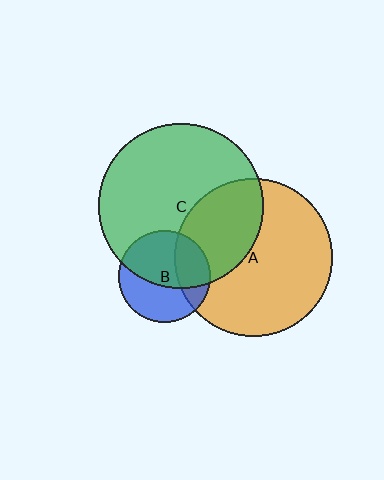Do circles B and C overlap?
Yes.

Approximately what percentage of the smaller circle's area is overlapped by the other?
Approximately 60%.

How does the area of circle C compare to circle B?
Approximately 3.2 times.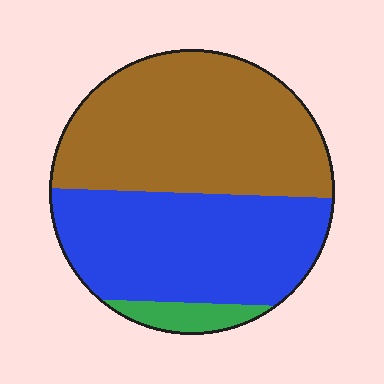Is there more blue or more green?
Blue.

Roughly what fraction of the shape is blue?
Blue takes up about two fifths (2/5) of the shape.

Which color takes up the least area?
Green, at roughly 5%.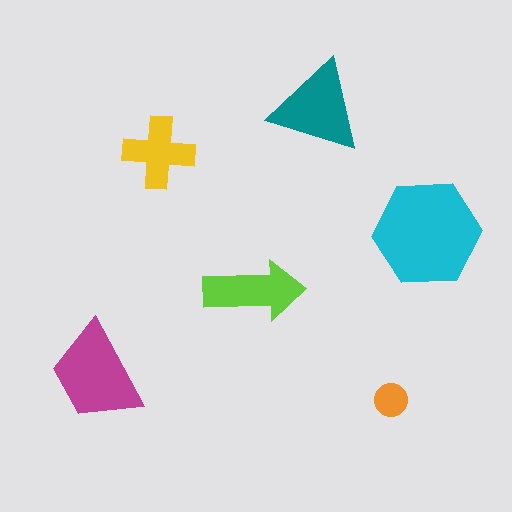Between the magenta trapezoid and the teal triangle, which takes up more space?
The magenta trapezoid.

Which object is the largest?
The cyan hexagon.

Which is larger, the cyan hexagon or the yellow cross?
The cyan hexagon.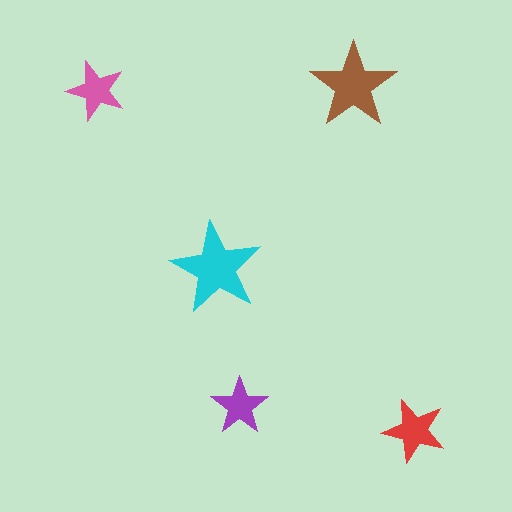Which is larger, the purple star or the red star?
The red one.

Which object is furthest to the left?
The pink star is leftmost.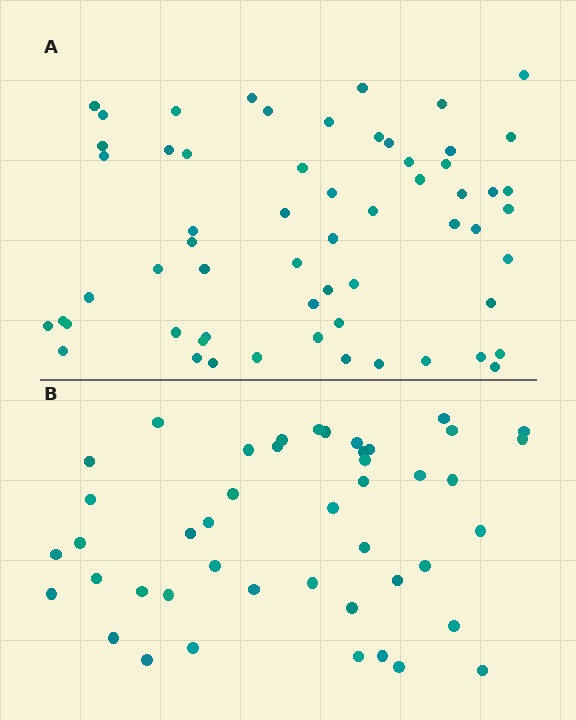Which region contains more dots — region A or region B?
Region A (the top region) has more dots.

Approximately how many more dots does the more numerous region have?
Region A has approximately 15 more dots than region B.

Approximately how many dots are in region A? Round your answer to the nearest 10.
About 60 dots.